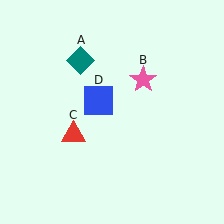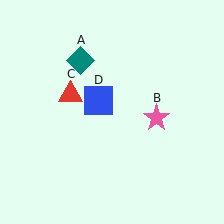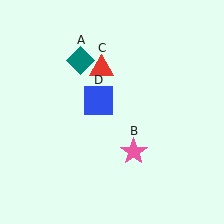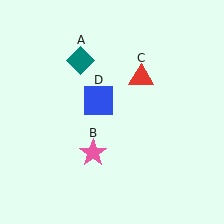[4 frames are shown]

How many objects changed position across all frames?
2 objects changed position: pink star (object B), red triangle (object C).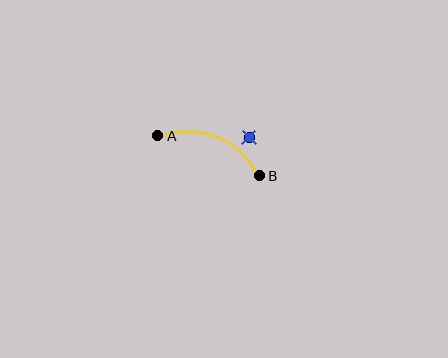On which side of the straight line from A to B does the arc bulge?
The arc bulges above the straight line connecting A and B.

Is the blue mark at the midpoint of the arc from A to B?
No — the blue mark does not lie on the arc at all. It sits slightly outside the curve.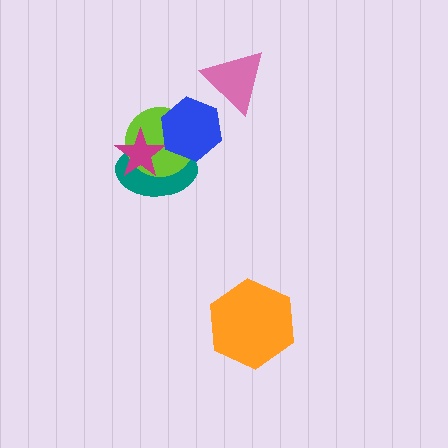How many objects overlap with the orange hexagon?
0 objects overlap with the orange hexagon.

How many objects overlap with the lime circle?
3 objects overlap with the lime circle.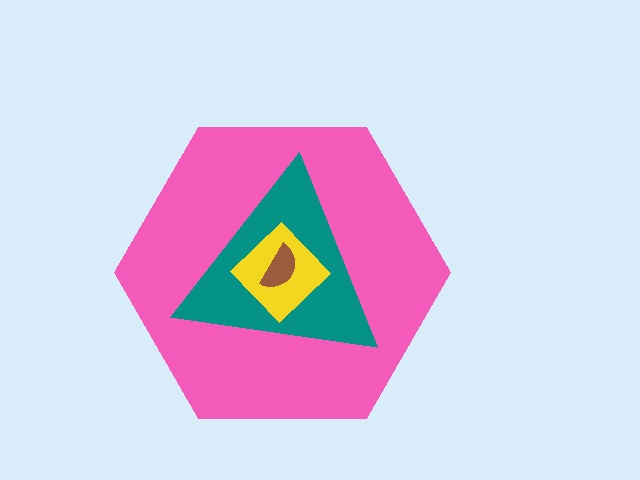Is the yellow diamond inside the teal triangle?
Yes.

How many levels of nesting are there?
4.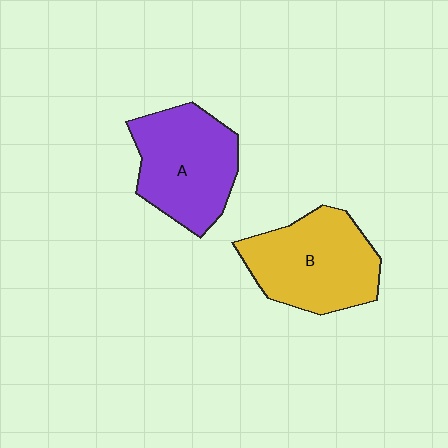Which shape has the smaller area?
Shape A (purple).